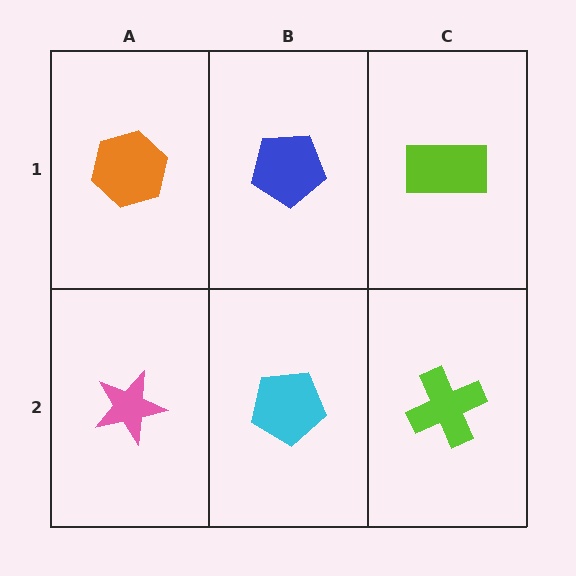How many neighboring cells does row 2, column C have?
2.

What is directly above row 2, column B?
A blue pentagon.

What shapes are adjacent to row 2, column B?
A blue pentagon (row 1, column B), a pink star (row 2, column A), a lime cross (row 2, column C).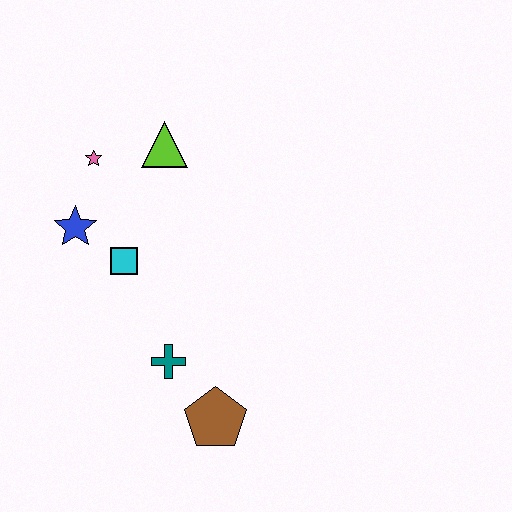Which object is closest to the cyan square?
The blue star is closest to the cyan square.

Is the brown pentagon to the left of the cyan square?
No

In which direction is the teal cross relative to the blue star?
The teal cross is below the blue star.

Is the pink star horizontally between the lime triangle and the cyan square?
No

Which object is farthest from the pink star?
The brown pentagon is farthest from the pink star.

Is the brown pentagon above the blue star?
No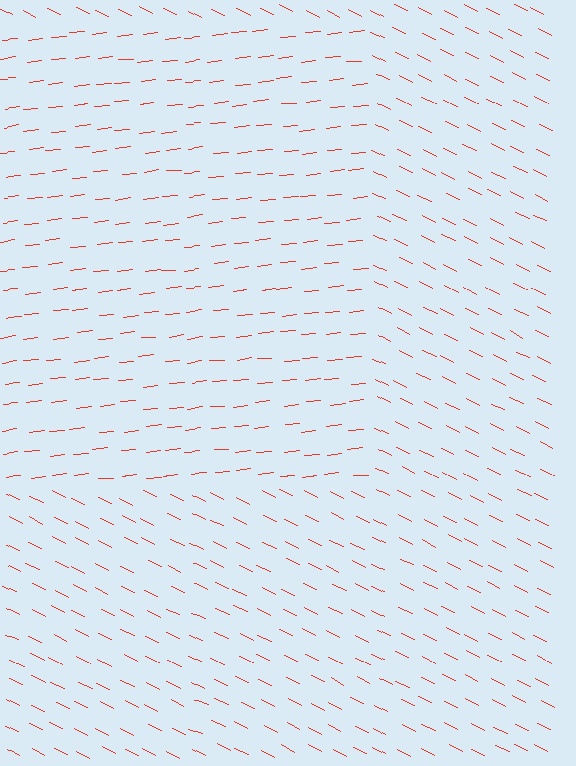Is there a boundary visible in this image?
Yes, there is a texture boundary formed by a change in line orientation.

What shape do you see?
I see a rectangle.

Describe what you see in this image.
The image is filled with small red line segments. A rectangle region in the image has lines oriented differently from the surrounding lines, creating a visible texture boundary.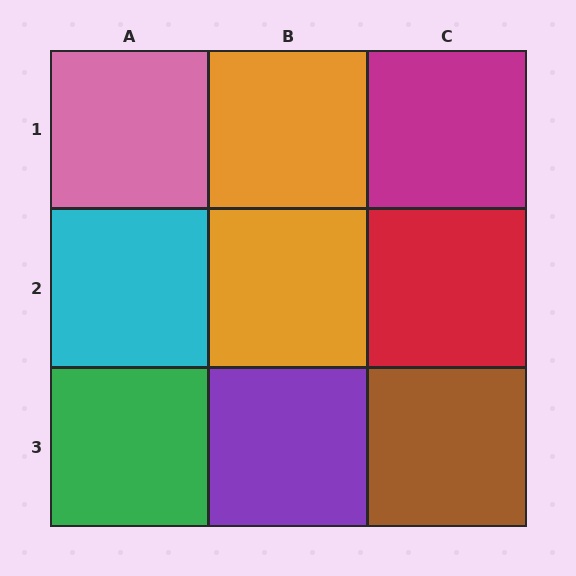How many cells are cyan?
1 cell is cyan.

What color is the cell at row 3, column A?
Green.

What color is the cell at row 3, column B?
Purple.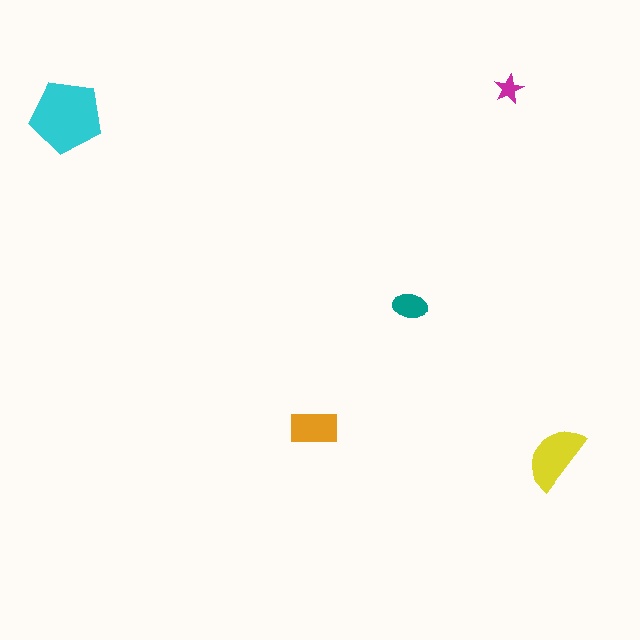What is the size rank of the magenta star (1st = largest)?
5th.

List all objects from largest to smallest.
The cyan pentagon, the yellow semicircle, the orange rectangle, the teal ellipse, the magenta star.